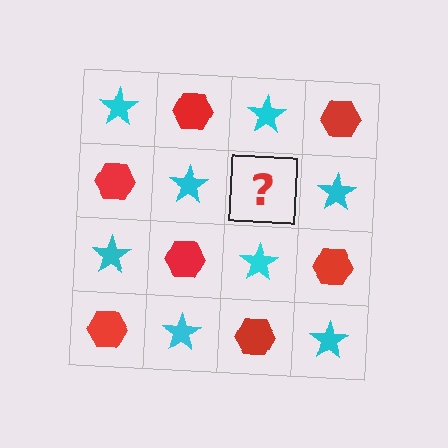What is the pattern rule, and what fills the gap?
The rule is that it alternates cyan star and red hexagon in a checkerboard pattern. The gap should be filled with a red hexagon.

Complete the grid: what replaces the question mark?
The question mark should be replaced with a red hexagon.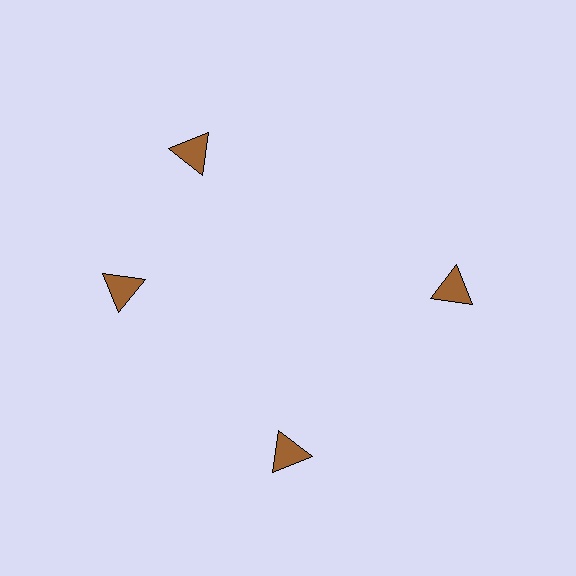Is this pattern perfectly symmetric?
No. The 4 brown triangles are arranged in a ring, but one element near the 12 o'clock position is rotated out of alignment along the ring, breaking the 4-fold rotational symmetry.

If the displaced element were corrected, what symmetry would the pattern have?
It would have 4-fold rotational symmetry — the pattern would map onto itself every 90 degrees.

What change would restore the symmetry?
The symmetry would be restored by rotating it back into even spacing with its neighbors so that all 4 triangles sit at equal angles and equal distance from the center.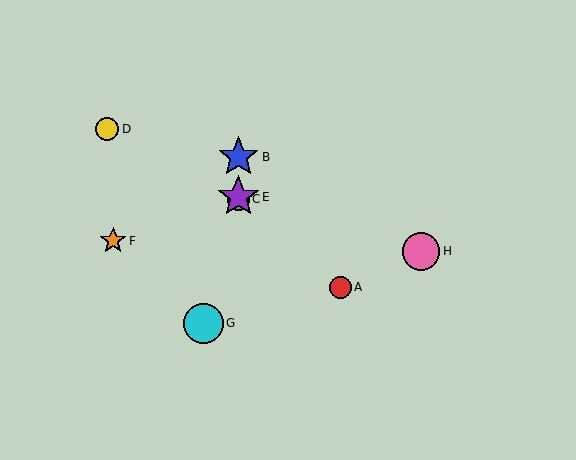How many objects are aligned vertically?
3 objects (B, C, E) are aligned vertically.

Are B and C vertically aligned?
Yes, both are at x≈238.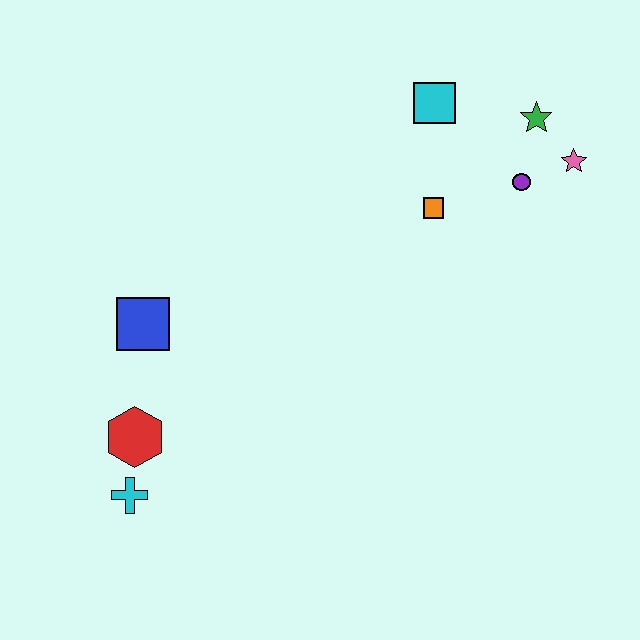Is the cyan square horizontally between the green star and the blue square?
Yes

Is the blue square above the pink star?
No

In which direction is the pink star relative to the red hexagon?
The pink star is to the right of the red hexagon.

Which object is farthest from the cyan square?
The cyan cross is farthest from the cyan square.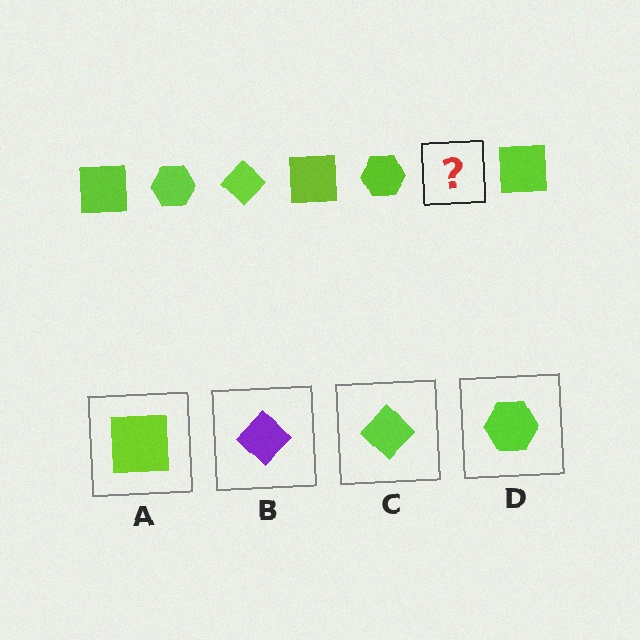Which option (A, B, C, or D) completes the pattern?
C.